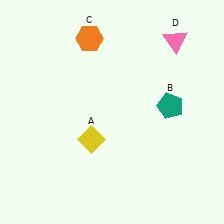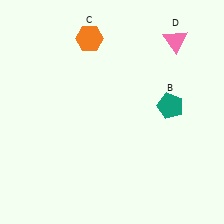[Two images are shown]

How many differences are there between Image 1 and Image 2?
There is 1 difference between the two images.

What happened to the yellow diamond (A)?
The yellow diamond (A) was removed in Image 2. It was in the bottom-left area of Image 1.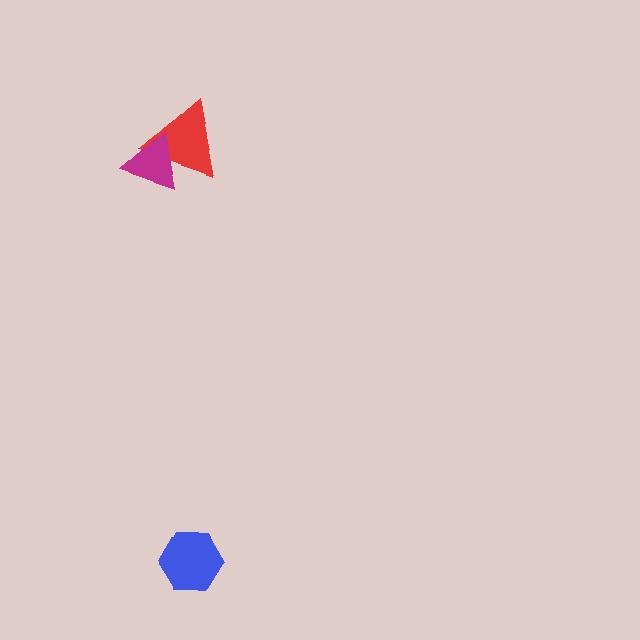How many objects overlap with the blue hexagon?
0 objects overlap with the blue hexagon.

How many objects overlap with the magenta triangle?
1 object overlaps with the magenta triangle.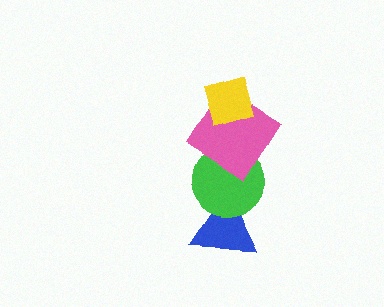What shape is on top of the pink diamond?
The yellow diamond is on top of the pink diamond.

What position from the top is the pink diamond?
The pink diamond is 2nd from the top.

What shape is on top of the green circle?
The pink diamond is on top of the green circle.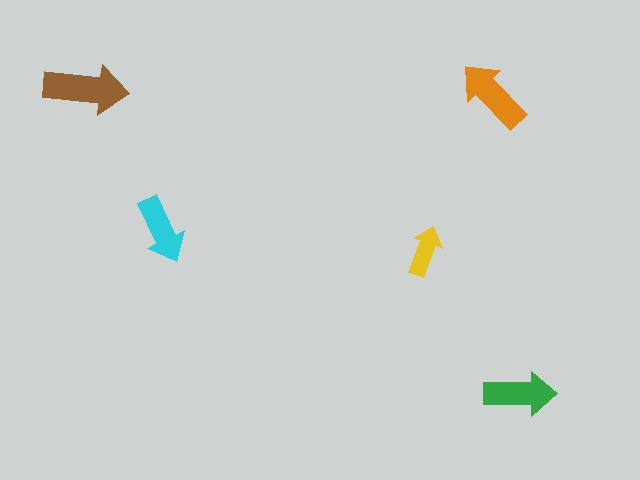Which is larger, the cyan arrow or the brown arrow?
The brown one.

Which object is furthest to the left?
The brown arrow is leftmost.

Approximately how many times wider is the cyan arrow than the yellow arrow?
About 1.5 times wider.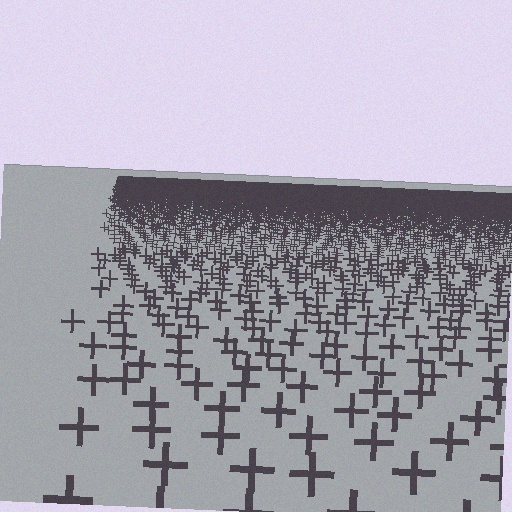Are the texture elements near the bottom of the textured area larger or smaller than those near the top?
Larger. Near the bottom, elements are closer to the viewer and appear at a bigger on-screen size.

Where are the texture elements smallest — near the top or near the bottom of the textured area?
Near the top.